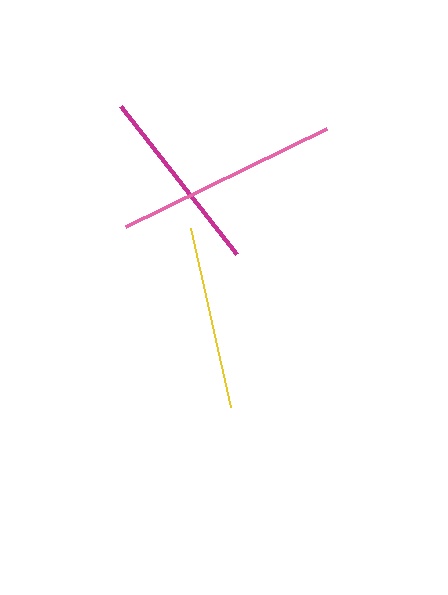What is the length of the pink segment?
The pink segment is approximately 224 pixels long.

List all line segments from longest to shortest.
From longest to shortest: pink, magenta, yellow.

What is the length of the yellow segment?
The yellow segment is approximately 183 pixels long.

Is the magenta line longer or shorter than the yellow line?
The magenta line is longer than the yellow line.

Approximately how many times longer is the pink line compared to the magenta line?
The pink line is approximately 1.2 times the length of the magenta line.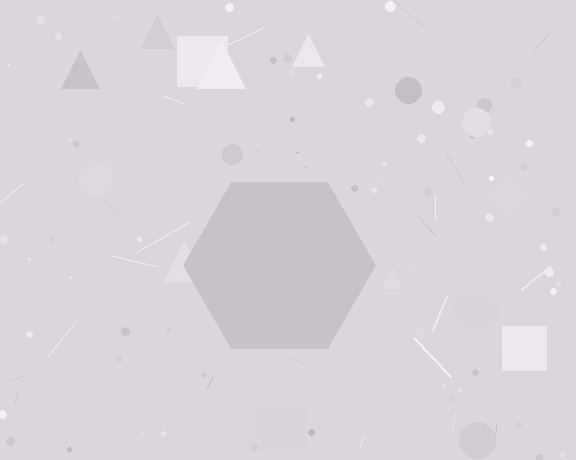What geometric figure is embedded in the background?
A hexagon is embedded in the background.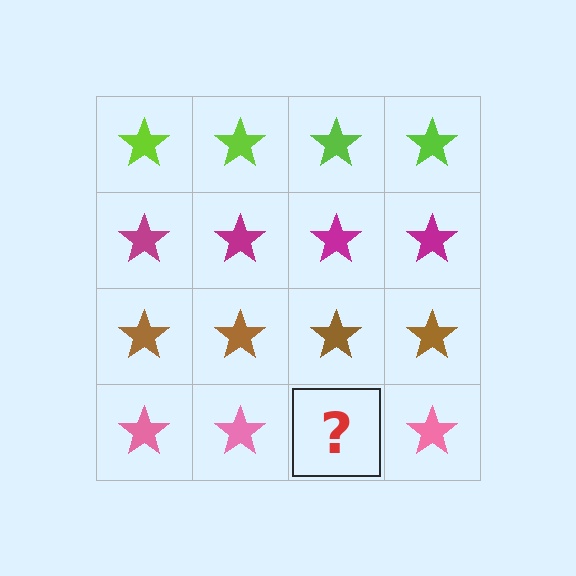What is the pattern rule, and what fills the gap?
The rule is that each row has a consistent color. The gap should be filled with a pink star.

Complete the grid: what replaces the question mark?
The question mark should be replaced with a pink star.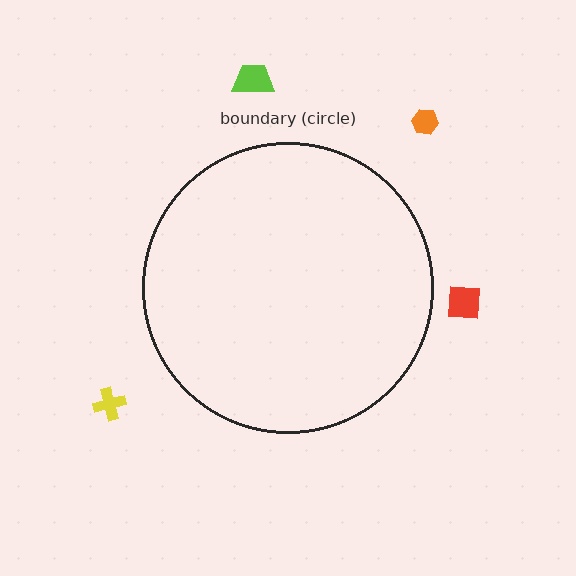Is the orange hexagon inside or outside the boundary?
Outside.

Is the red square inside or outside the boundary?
Outside.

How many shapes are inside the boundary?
0 inside, 4 outside.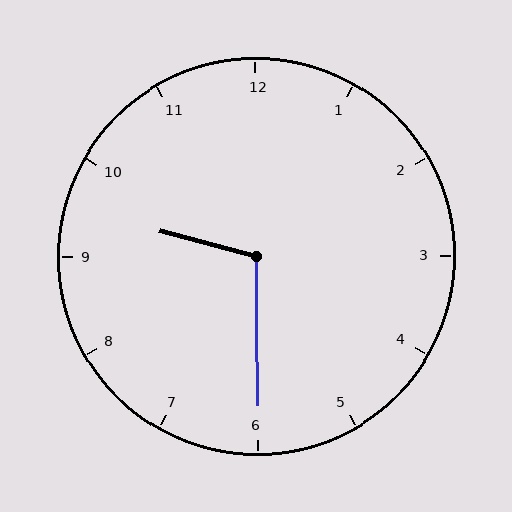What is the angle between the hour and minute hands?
Approximately 105 degrees.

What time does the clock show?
9:30.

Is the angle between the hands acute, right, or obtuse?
It is obtuse.